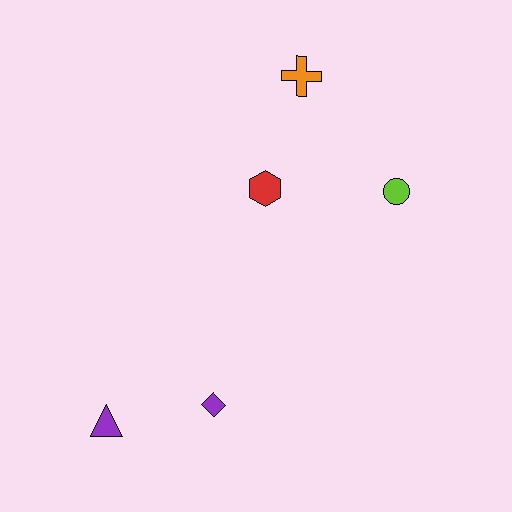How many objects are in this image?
There are 5 objects.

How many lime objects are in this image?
There is 1 lime object.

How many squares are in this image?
There are no squares.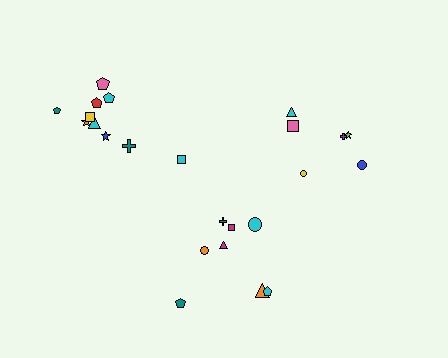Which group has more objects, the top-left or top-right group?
The top-left group.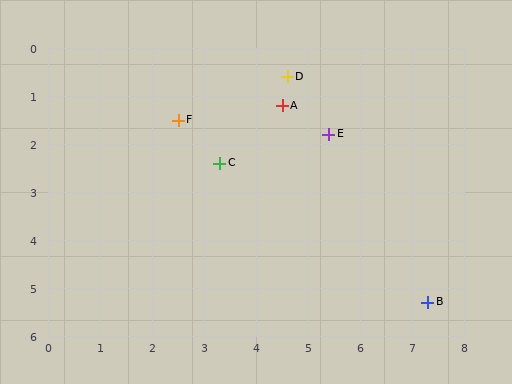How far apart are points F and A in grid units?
Points F and A are about 2.0 grid units apart.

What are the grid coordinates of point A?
Point A is at approximately (4.5, 1.2).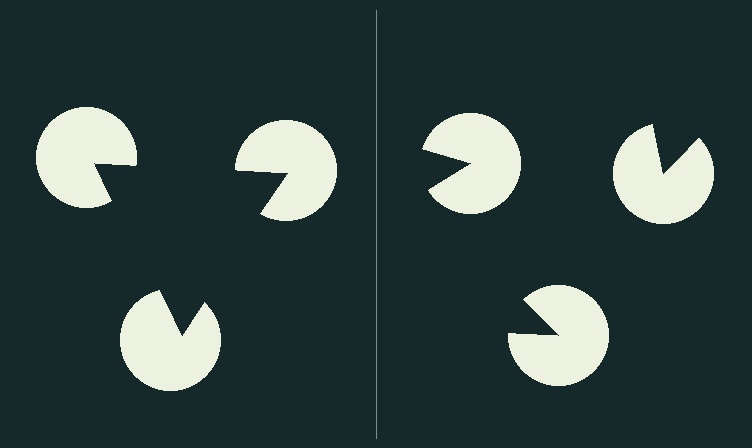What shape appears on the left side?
An illusory triangle.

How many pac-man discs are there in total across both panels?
6 — 3 on each side.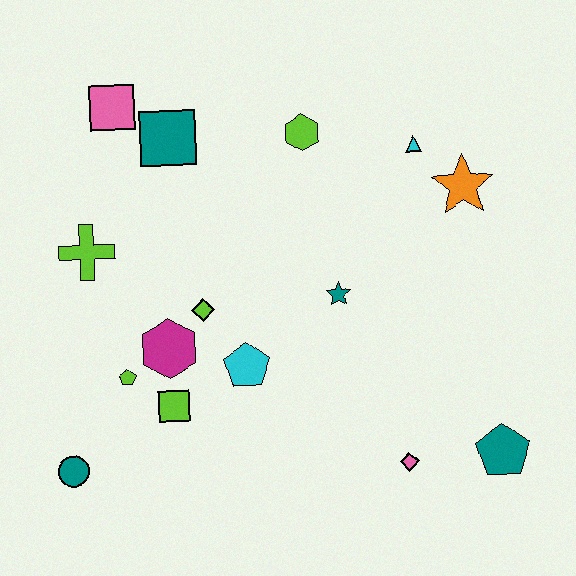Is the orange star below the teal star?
No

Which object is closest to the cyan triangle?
The orange star is closest to the cyan triangle.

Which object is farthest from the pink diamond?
The pink square is farthest from the pink diamond.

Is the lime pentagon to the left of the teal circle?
No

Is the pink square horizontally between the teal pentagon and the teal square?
No